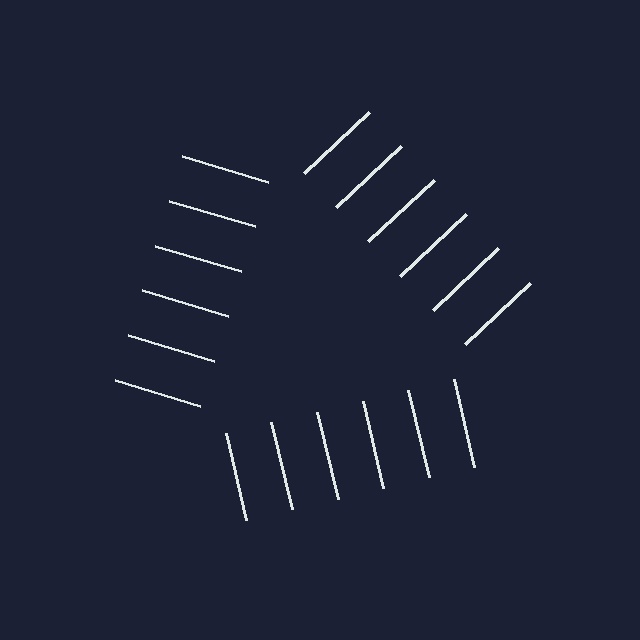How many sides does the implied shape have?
3 sides — the line-ends trace a triangle.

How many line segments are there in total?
18 — 6 along each of the 3 edges.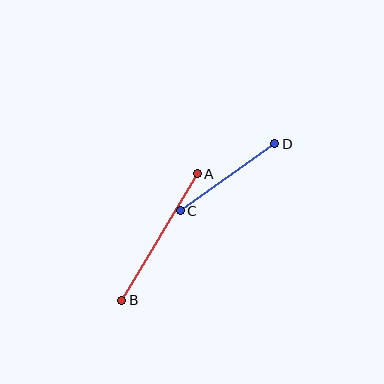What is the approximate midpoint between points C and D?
The midpoint is at approximately (228, 177) pixels.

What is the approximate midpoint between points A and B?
The midpoint is at approximately (159, 237) pixels.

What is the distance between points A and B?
The distance is approximately 147 pixels.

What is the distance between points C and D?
The distance is approximately 116 pixels.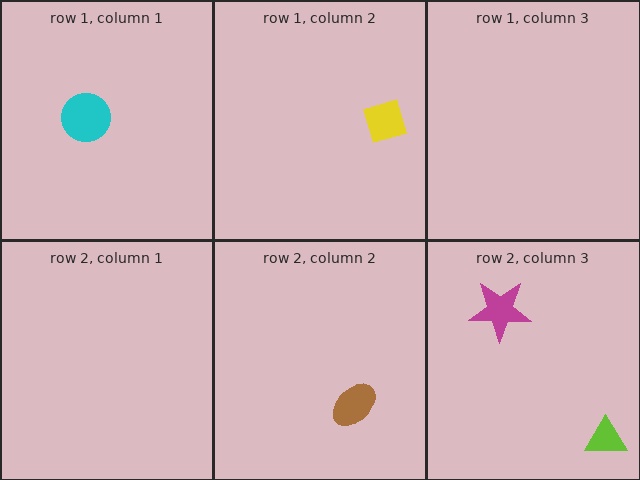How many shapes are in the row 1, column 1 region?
1.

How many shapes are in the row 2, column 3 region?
2.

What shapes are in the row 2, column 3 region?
The magenta star, the lime triangle.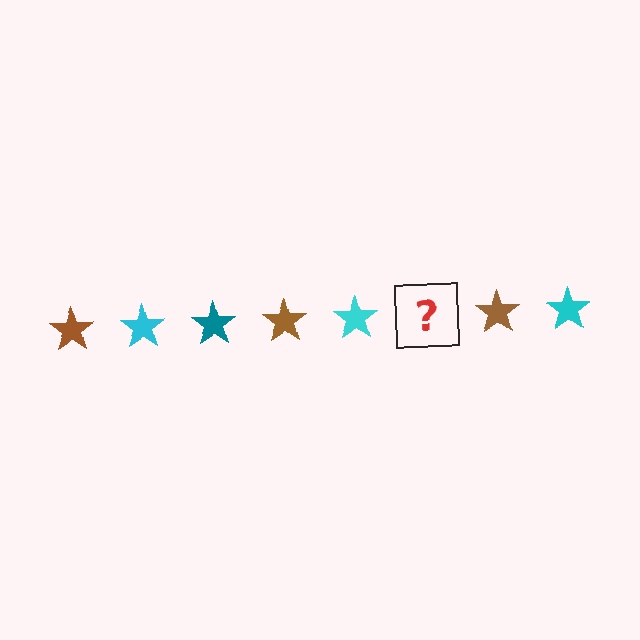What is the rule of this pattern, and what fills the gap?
The rule is that the pattern cycles through brown, cyan, teal stars. The gap should be filled with a teal star.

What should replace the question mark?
The question mark should be replaced with a teal star.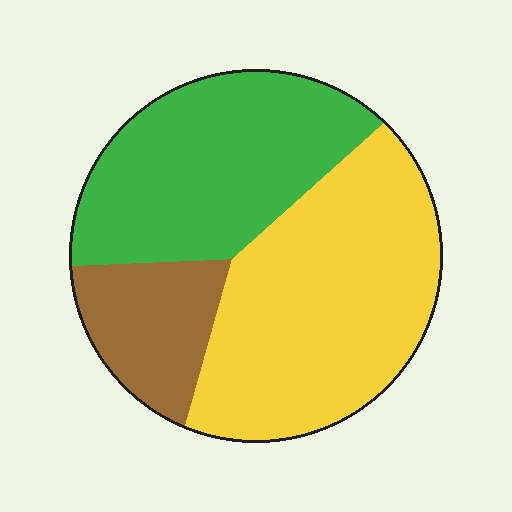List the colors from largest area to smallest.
From largest to smallest: yellow, green, brown.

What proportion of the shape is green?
Green covers around 35% of the shape.